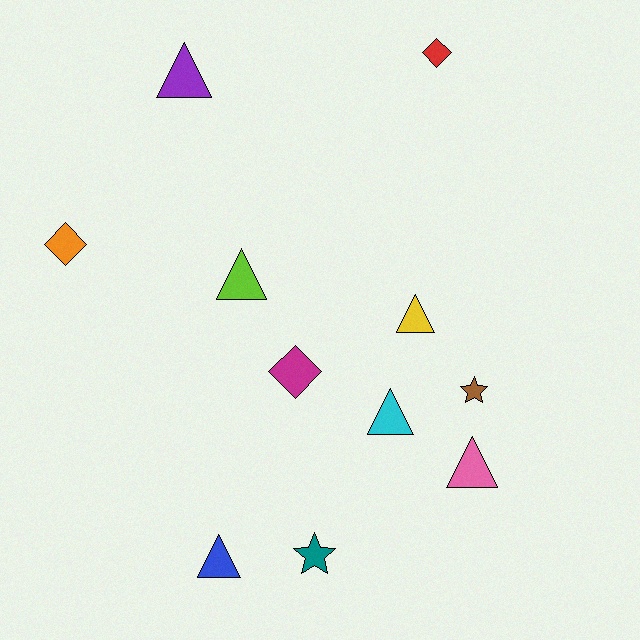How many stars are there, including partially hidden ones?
There are 2 stars.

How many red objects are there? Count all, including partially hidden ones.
There is 1 red object.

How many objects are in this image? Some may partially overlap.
There are 11 objects.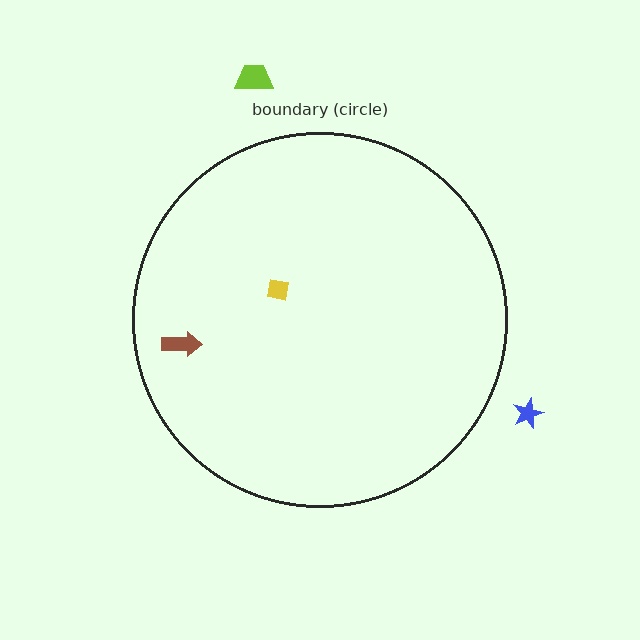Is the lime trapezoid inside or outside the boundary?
Outside.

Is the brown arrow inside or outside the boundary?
Inside.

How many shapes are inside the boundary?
2 inside, 2 outside.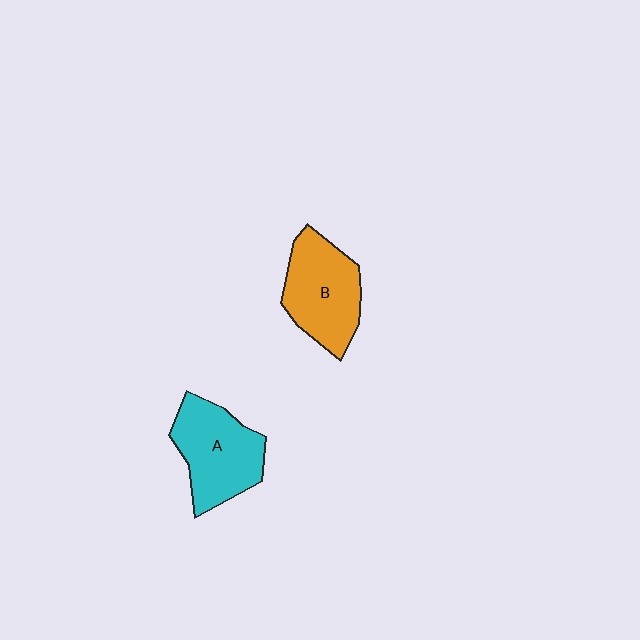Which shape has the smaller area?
Shape B (orange).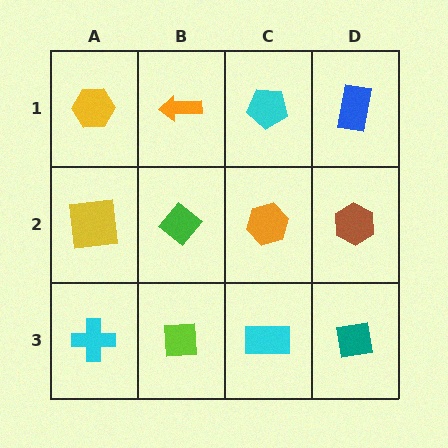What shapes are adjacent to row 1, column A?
A yellow square (row 2, column A), an orange arrow (row 1, column B).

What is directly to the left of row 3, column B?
A cyan cross.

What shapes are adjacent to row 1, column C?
An orange hexagon (row 2, column C), an orange arrow (row 1, column B), a blue rectangle (row 1, column D).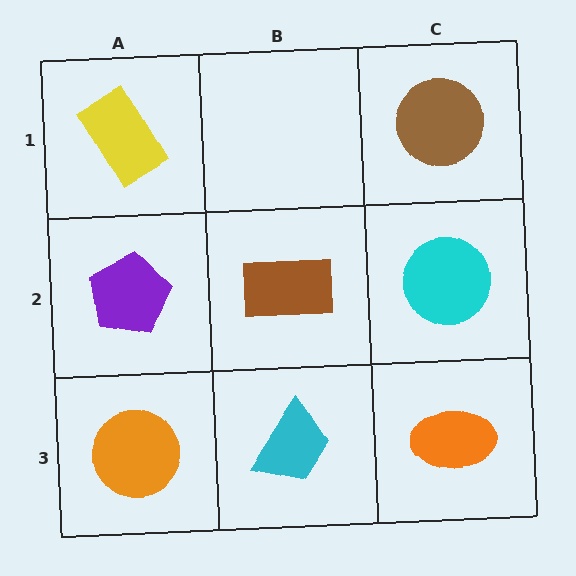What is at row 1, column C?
A brown circle.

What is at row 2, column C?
A cyan circle.